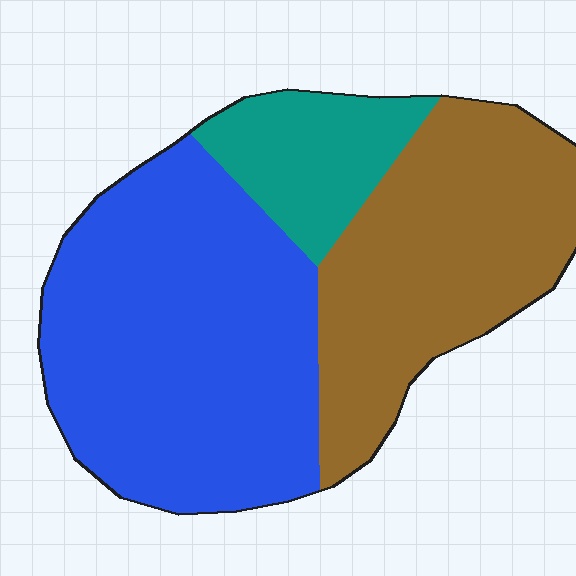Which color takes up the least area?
Teal, at roughly 15%.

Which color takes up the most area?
Blue, at roughly 50%.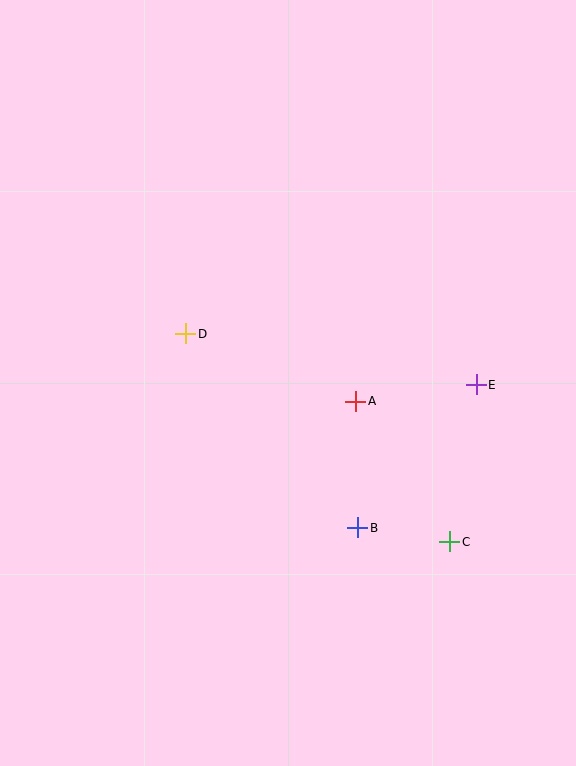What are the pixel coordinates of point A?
Point A is at (356, 401).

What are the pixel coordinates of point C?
Point C is at (450, 542).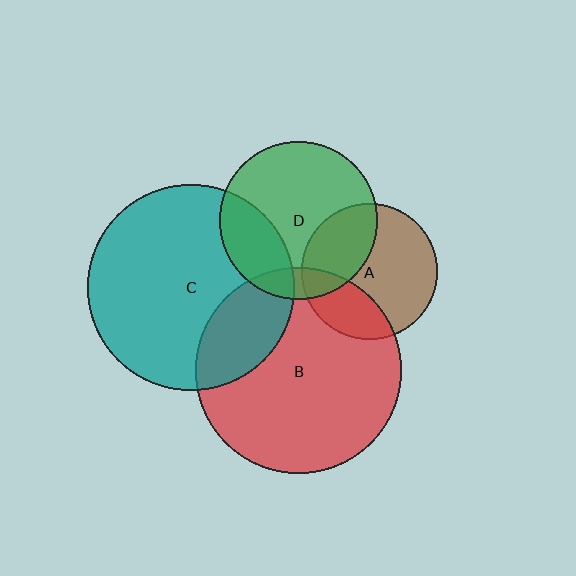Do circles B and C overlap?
Yes.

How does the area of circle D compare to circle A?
Approximately 1.3 times.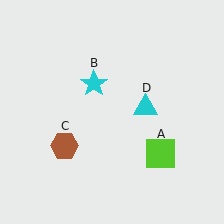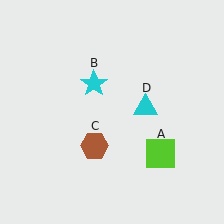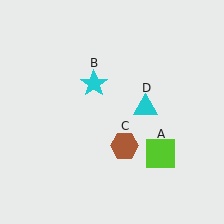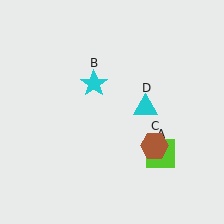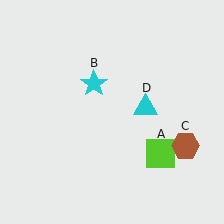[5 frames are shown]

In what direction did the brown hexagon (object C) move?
The brown hexagon (object C) moved right.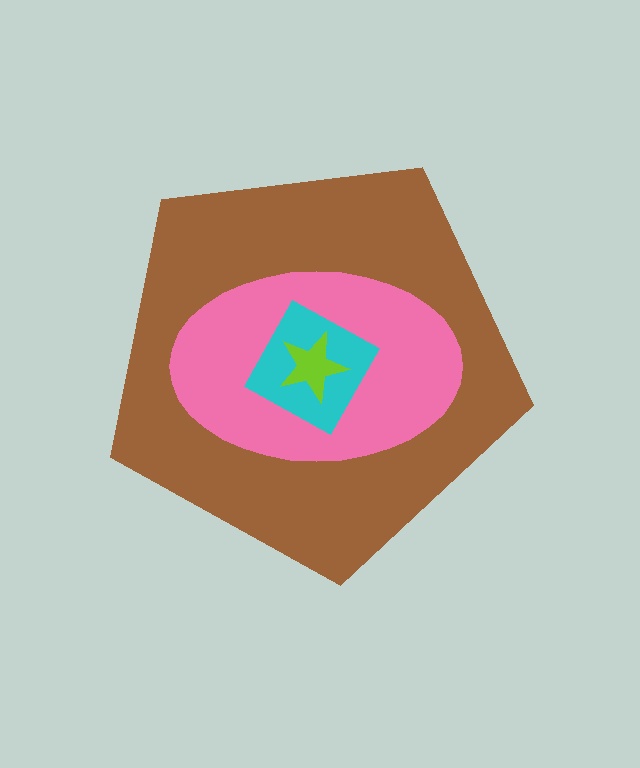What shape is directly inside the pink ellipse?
The cyan square.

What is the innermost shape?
The lime star.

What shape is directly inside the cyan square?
The lime star.